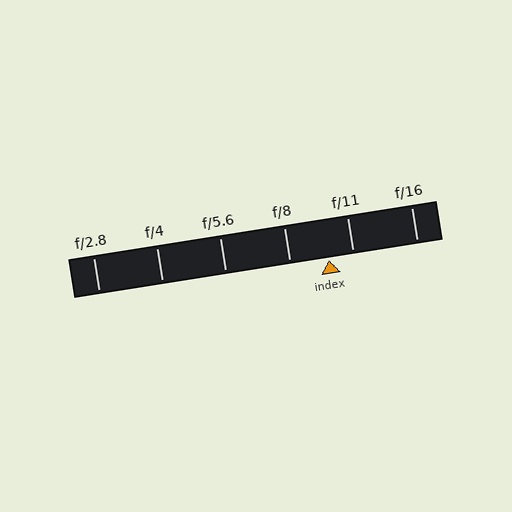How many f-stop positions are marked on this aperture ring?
There are 6 f-stop positions marked.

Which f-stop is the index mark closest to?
The index mark is closest to f/11.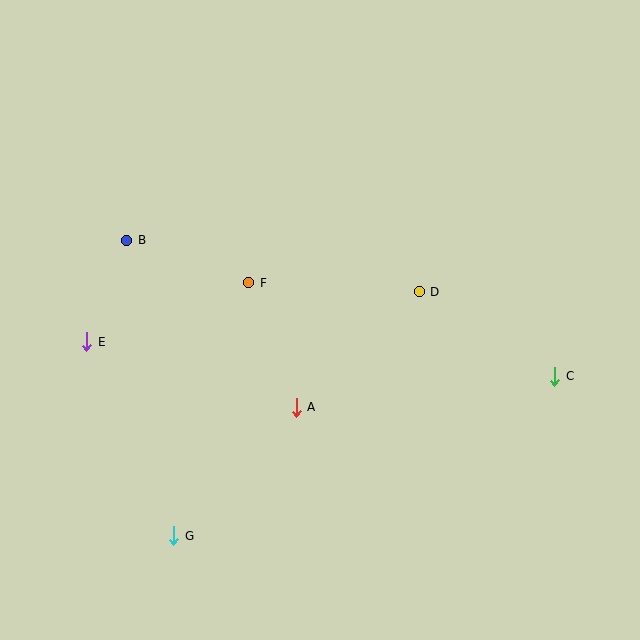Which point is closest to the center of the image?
Point F at (249, 283) is closest to the center.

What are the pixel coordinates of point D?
Point D is at (419, 292).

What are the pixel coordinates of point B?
Point B is at (127, 240).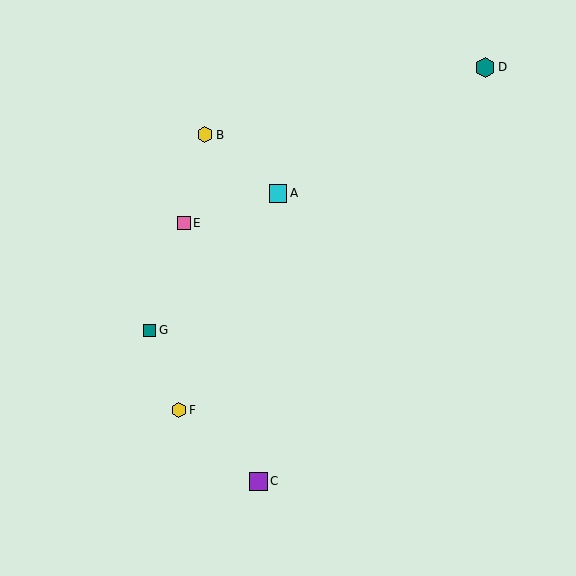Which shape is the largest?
The teal hexagon (labeled D) is the largest.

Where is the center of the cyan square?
The center of the cyan square is at (278, 193).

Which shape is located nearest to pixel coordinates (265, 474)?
The purple square (labeled C) at (258, 481) is nearest to that location.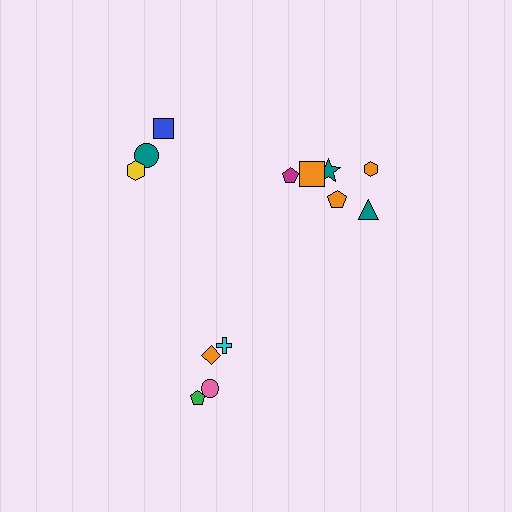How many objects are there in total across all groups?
There are 13 objects.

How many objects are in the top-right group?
There are 6 objects.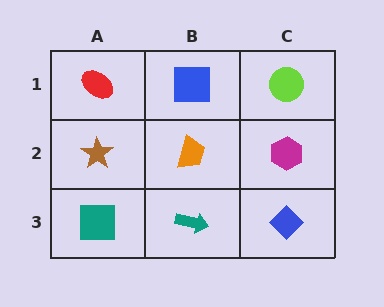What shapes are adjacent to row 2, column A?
A red ellipse (row 1, column A), a teal square (row 3, column A), an orange trapezoid (row 2, column B).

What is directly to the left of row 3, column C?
A teal arrow.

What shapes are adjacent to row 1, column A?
A brown star (row 2, column A), a blue square (row 1, column B).